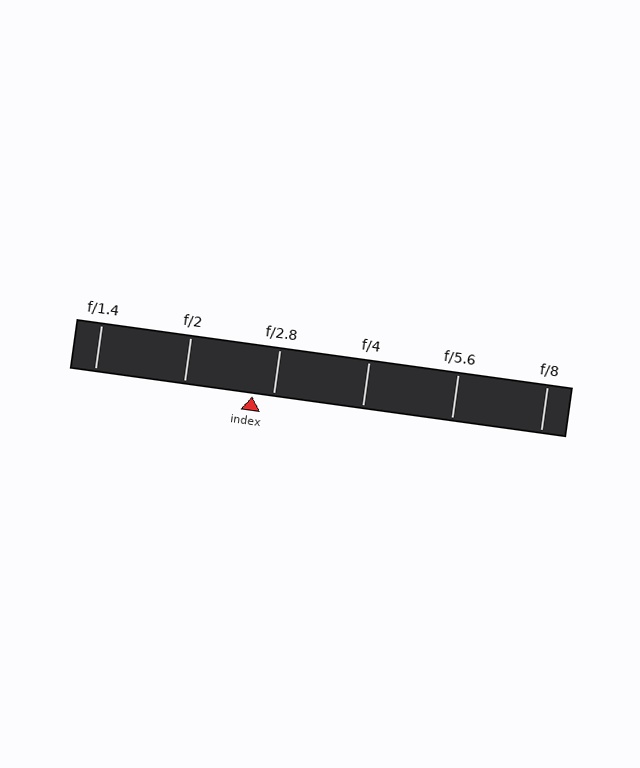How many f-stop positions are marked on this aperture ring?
There are 6 f-stop positions marked.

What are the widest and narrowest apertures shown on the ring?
The widest aperture shown is f/1.4 and the narrowest is f/8.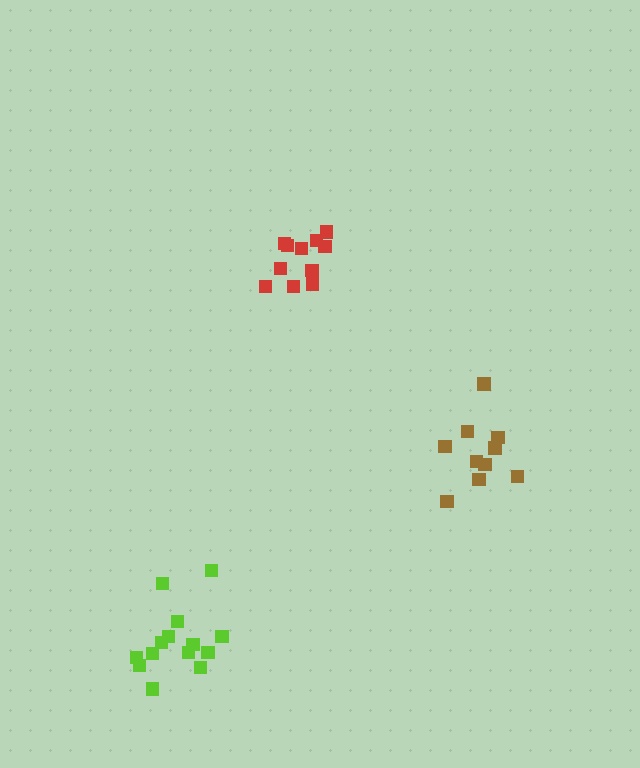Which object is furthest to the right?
The brown cluster is rightmost.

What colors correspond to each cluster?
The clusters are colored: red, brown, lime.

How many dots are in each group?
Group 1: 11 dots, Group 2: 11 dots, Group 3: 14 dots (36 total).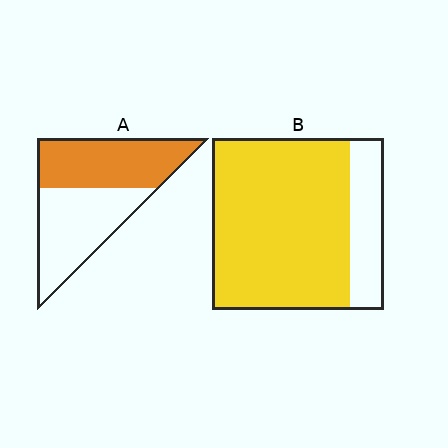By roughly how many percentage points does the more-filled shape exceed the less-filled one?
By roughly 30 percentage points (B over A).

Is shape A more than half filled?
Roughly half.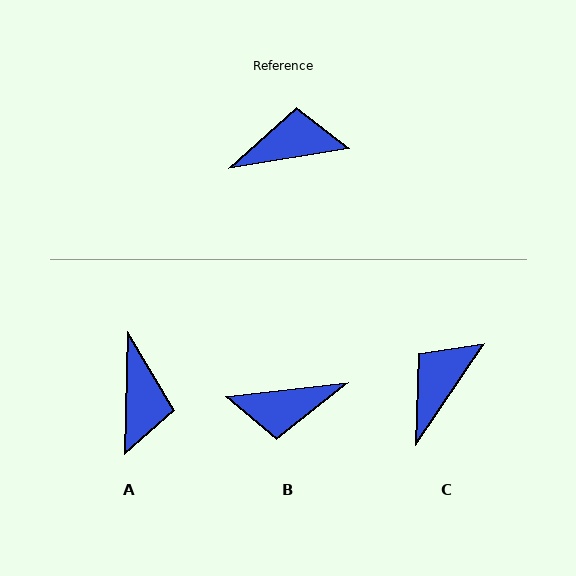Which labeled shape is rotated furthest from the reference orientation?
B, about 177 degrees away.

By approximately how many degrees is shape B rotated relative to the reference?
Approximately 177 degrees counter-clockwise.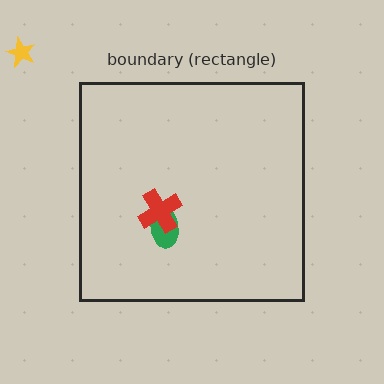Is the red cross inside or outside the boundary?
Inside.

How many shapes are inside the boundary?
2 inside, 1 outside.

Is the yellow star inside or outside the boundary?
Outside.